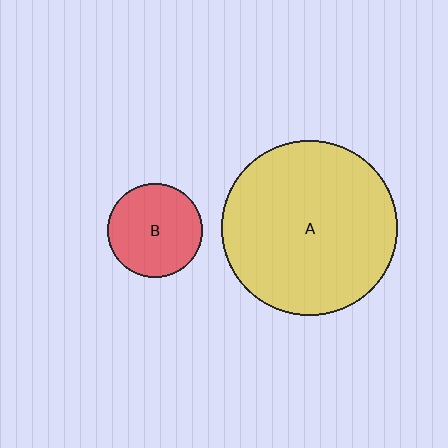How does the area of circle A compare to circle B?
Approximately 3.5 times.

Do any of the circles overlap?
No, none of the circles overlap.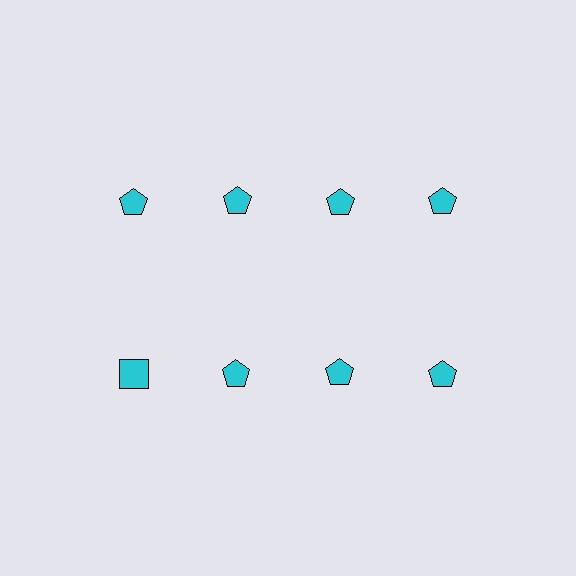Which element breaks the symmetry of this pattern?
The cyan square in the second row, leftmost column breaks the symmetry. All other shapes are cyan pentagons.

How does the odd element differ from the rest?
It has a different shape: square instead of pentagon.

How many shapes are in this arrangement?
There are 8 shapes arranged in a grid pattern.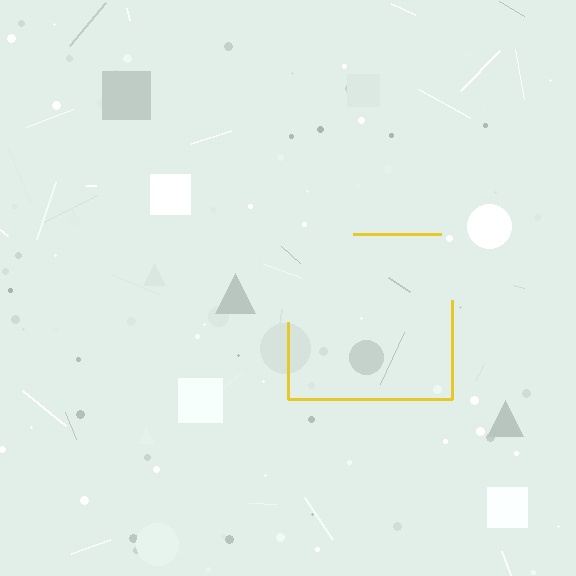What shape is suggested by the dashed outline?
The dashed outline suggests a square.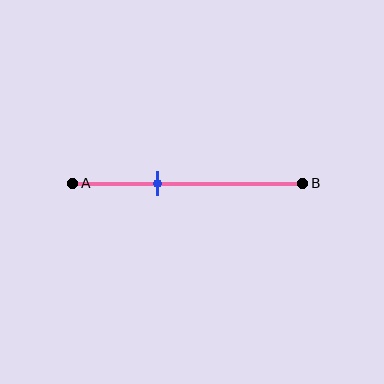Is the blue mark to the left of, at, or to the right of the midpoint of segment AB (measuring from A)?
The blue mark is to the left of the midpoint of segment AB.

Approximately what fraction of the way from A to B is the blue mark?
The blue mark is approximately 35% of the way from A to B.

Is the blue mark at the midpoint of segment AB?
No, the mark is at about 35% from A, not at the 50% midpoint.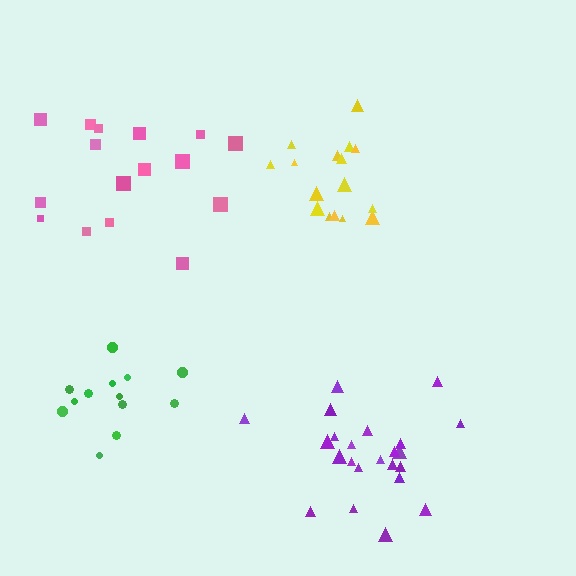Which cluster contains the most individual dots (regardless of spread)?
Purple (23).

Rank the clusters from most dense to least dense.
purple, yellow, green, pink.